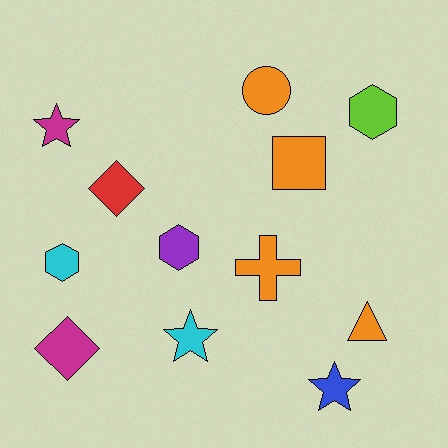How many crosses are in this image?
There is 1 cross.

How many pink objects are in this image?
There are no pink objects.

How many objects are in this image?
There are 12 objects.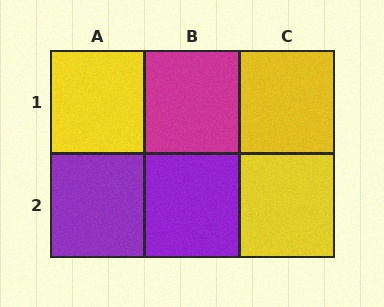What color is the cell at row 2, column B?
Purple.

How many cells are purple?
2 cells are purple.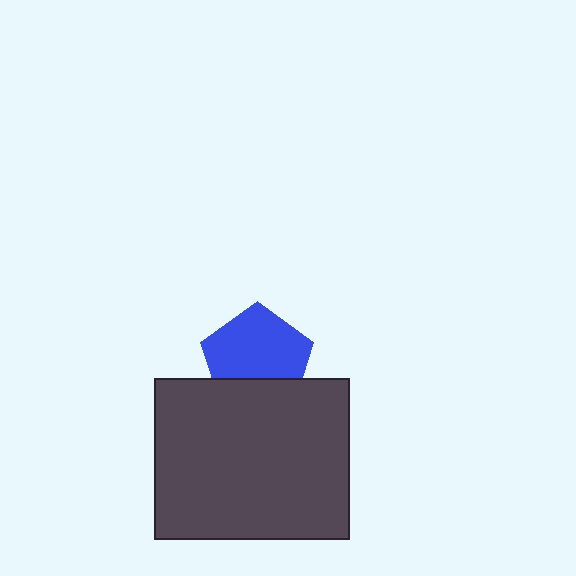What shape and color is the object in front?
The object in front is a dark gray rectangle.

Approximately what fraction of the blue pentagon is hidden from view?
Roughly 30% of the blue pentagon is hidden behind the dark gray rectangle.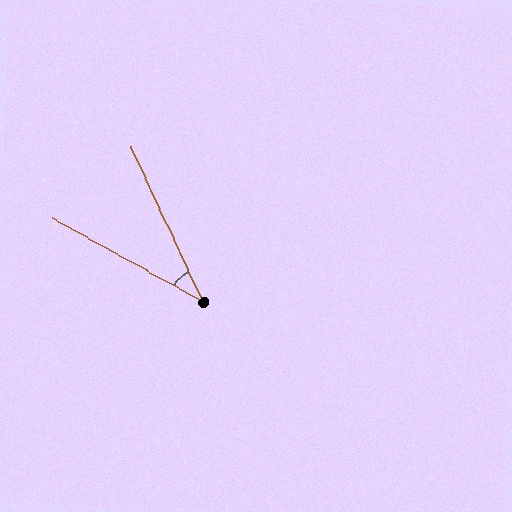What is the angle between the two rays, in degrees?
Approximately 36 degrees.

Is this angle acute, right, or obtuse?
It is acute.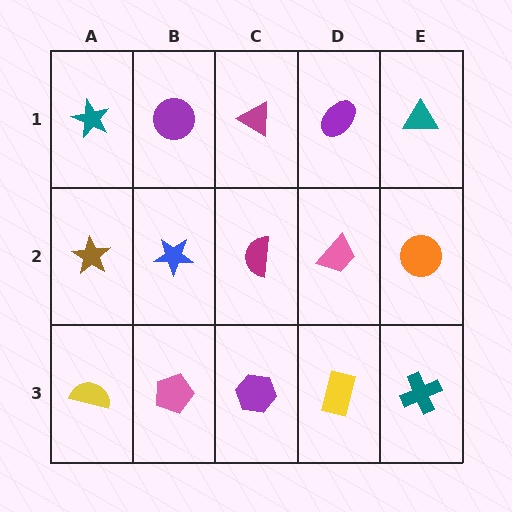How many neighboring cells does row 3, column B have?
3.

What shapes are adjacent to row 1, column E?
An orange circle (row 2, column E), a purple ellipse (row 1, column D).